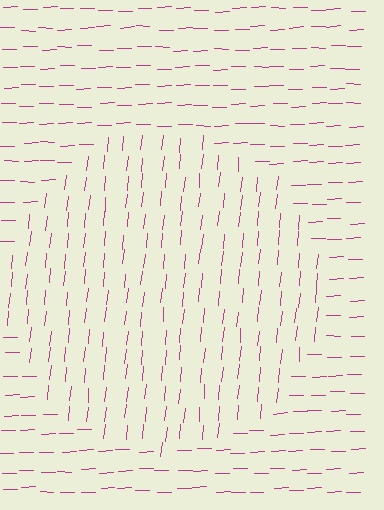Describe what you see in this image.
The image is filled with small magenta line segments. A circle region in the image has lines oriented differently from the surrounding lines, creating a visible texture boundary.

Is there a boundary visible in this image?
Yes, there is a texture boundary formed by a change in line orientation.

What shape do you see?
I see a circle.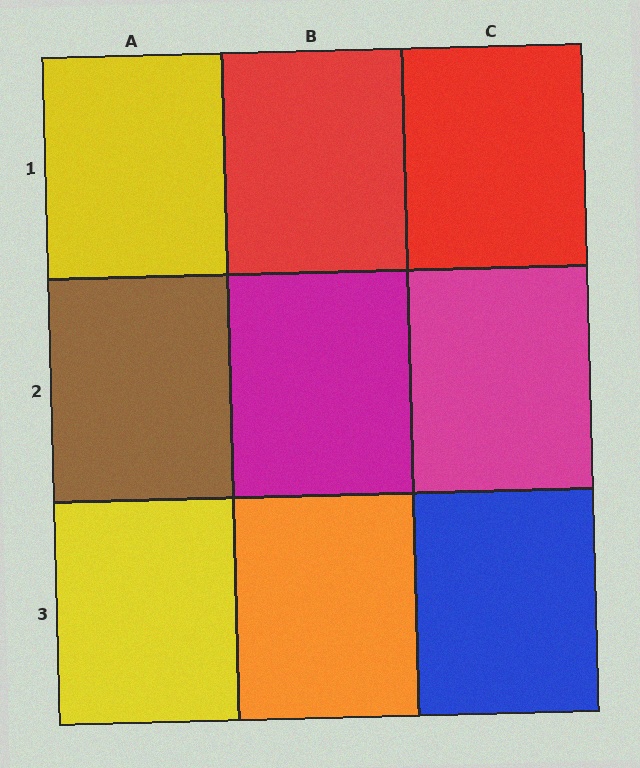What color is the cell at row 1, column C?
Red.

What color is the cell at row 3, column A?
Yellow.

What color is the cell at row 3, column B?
Orange.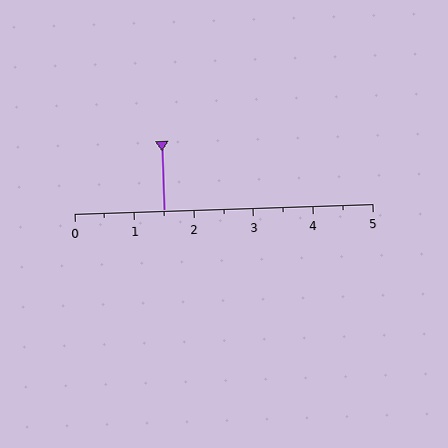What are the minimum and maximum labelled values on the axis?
The axis runs from 0 to 5.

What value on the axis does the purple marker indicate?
The marker indicates approximately 1.5.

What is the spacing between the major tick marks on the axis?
The major ticks are spaced 1 apart.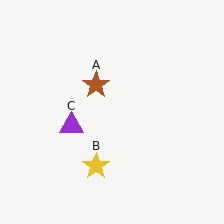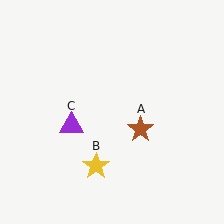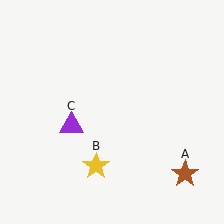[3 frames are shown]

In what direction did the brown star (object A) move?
The brown star (object A) moved down and to the right.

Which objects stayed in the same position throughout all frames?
Yellow star (object B) and purple triangle (object C) remained stationary.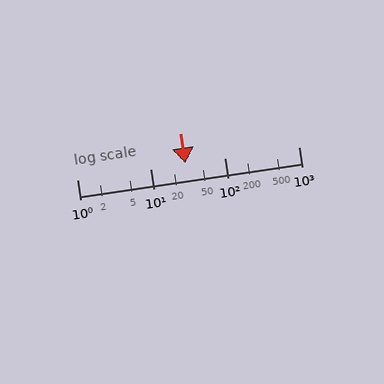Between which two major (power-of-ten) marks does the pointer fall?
The pointer is between 10 and 100.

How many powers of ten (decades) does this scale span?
The scale spans 3 decades, from 1 to 1000.